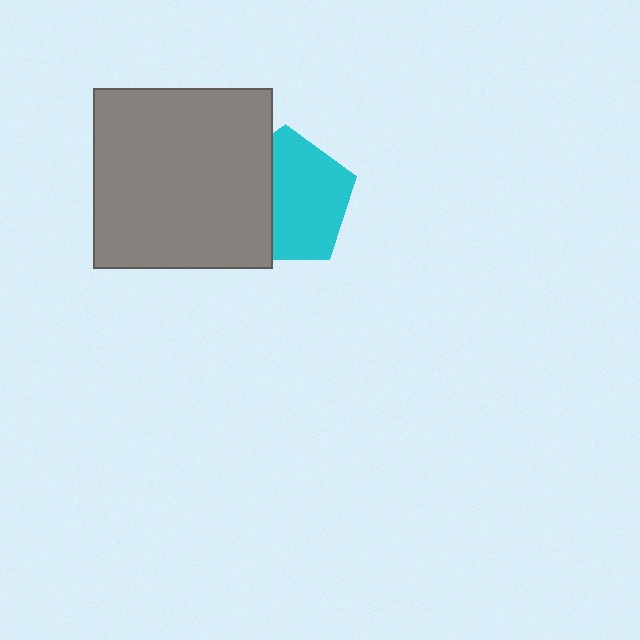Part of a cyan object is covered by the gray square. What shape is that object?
It is a pentagon.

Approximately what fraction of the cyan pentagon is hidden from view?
Roughly 39% of the cyan pentagon is hidden behind the gray square.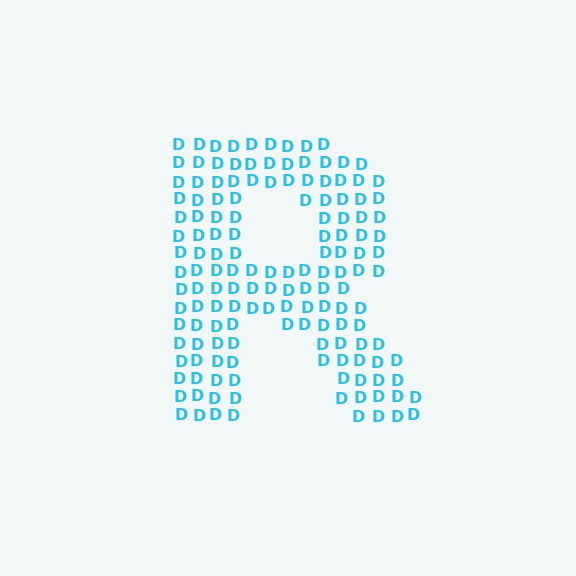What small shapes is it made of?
It is made of small letter D's.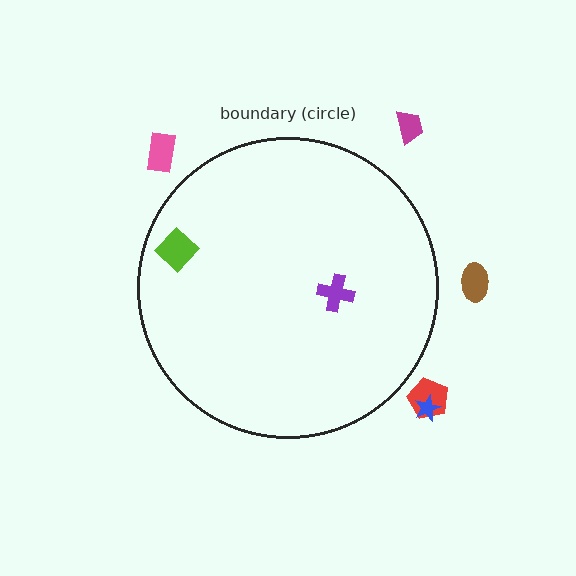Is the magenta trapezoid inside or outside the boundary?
Outside.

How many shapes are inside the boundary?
2 inside, 5 outside.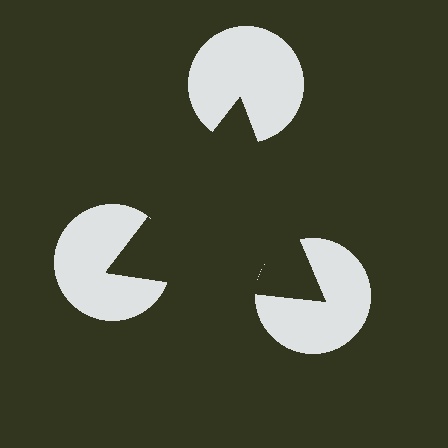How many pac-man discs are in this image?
There are 3 — one at each vertex of the illusory triangle.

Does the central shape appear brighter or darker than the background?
It typically appears slightly darker than the background, even though no actual brightness change is drawn.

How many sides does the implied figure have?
3 sides.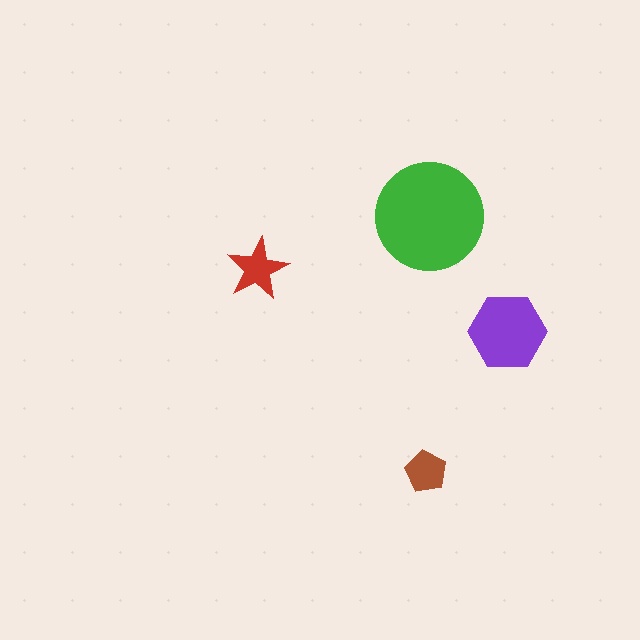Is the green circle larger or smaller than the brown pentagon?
Larger.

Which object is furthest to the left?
The red star is leftmost.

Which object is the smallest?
The brown pentagon.